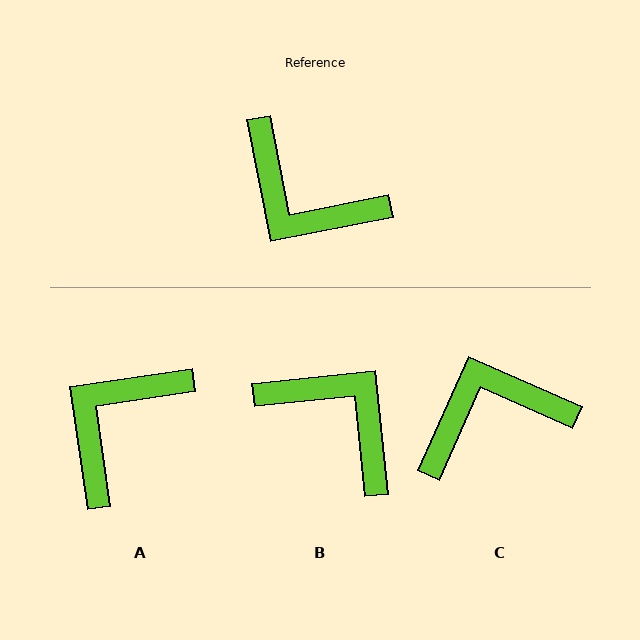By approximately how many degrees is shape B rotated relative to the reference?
Approximately 175 degrees counter-clockwise.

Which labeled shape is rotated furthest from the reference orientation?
B, about 175 degrees away.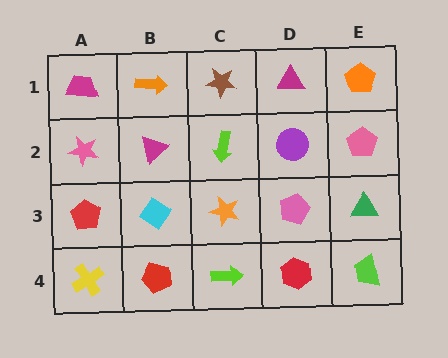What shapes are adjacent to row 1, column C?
A lime arrow (row 2, column C), an orange arrow (row 1, column B), a magenta triangle (row 1, column D).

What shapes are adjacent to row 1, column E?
A pink pentagon (row 2, column E), a magenta triangle (row 1, column D).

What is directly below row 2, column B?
A cyan diamond.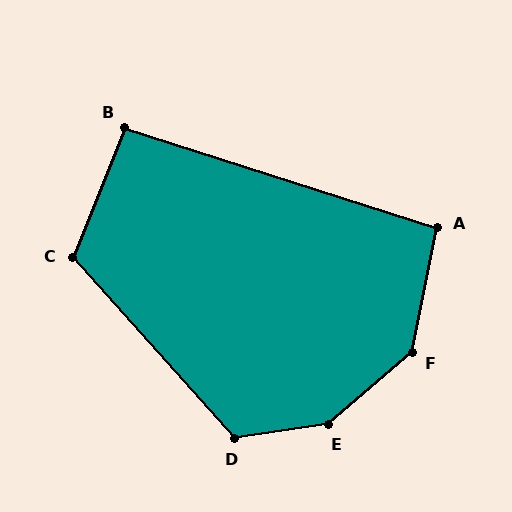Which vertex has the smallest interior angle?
B, at approximately 94 degrees.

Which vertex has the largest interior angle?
E, at approximately 147 degrees.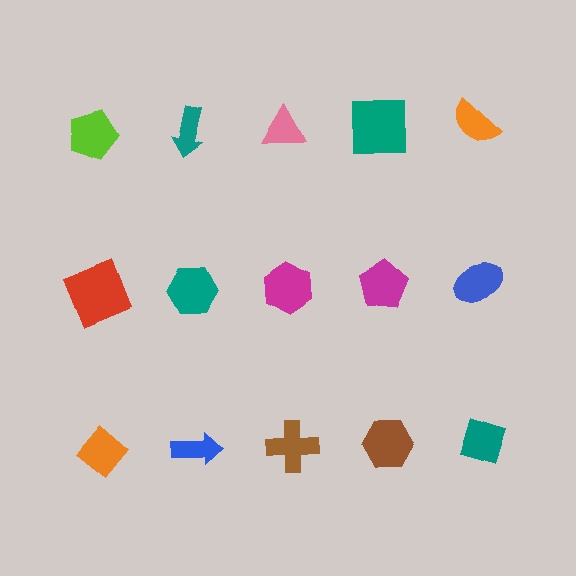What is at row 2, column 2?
A teal hexagon.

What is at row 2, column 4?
A magenta pentagon.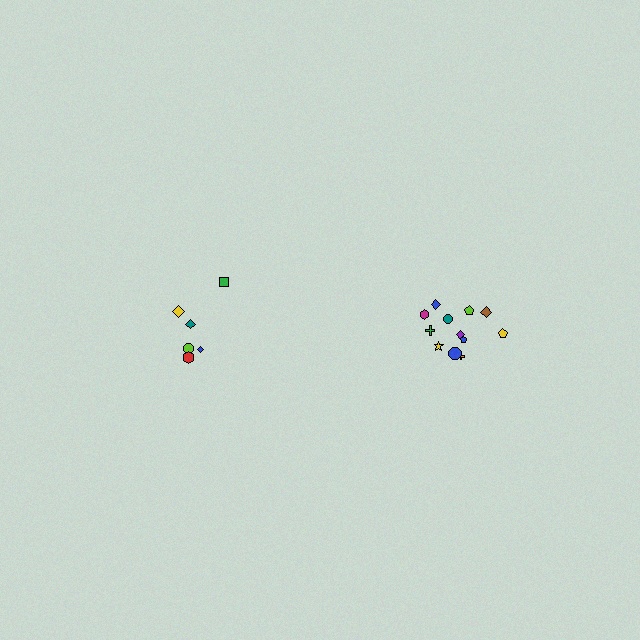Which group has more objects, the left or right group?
The right group.